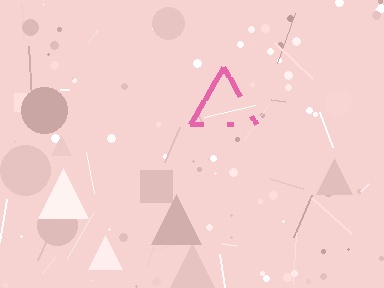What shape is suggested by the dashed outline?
The dashed outline suggests a triangle.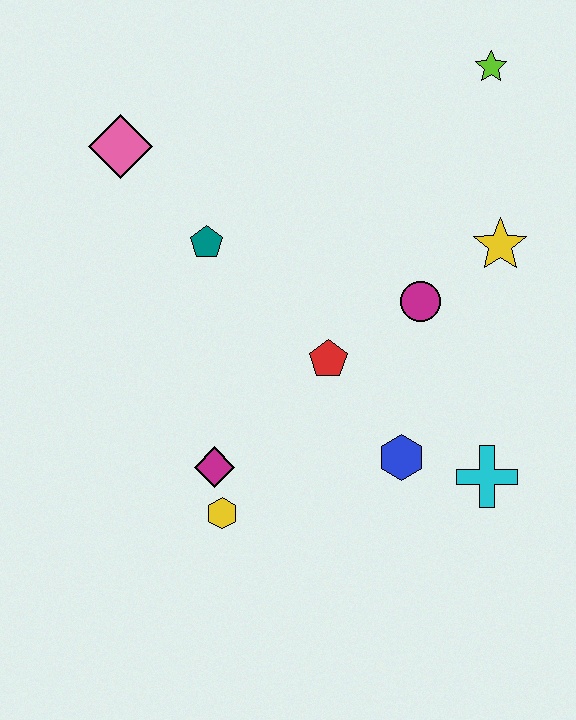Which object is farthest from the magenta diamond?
The lime star is farthest from the magenta diamond.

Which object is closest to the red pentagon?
The magenta circle is closest to the red pentagon.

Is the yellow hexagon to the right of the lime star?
No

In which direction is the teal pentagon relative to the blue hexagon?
The teal pentagon is above the blue hexagon.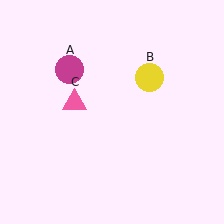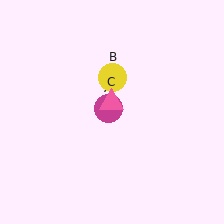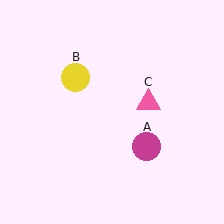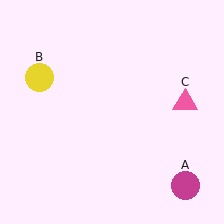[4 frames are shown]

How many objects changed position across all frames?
3 objects changed position: magenta circle (object A), yellow circle (object B), pink triangle (object C).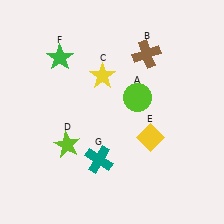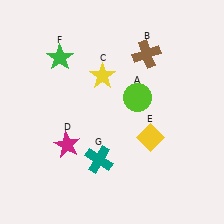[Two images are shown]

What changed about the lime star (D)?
In Image 1, D is lime. In Image 2, it changed to magenta.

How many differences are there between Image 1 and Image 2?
There is 1 difference between the two images.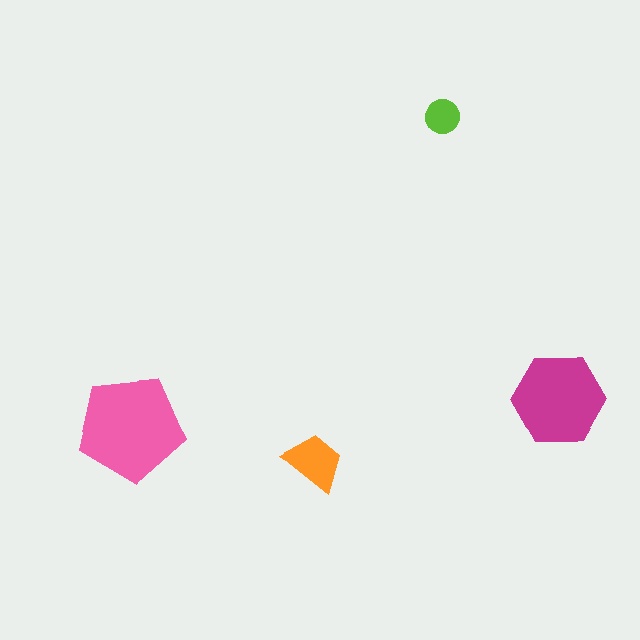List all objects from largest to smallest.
The pink pentagon, the magenta hexagon, the orange trapezoid, the lime circle.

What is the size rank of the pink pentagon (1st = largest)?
1st.